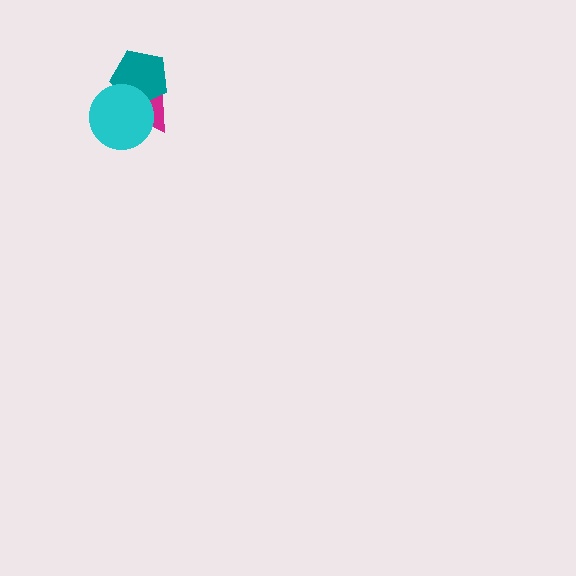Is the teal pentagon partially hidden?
Yes, it is partially covered by another shape.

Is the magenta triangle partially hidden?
Yes, it is partially covered by another shape.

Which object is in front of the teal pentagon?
The cyan circle is in front of the teal pentagon.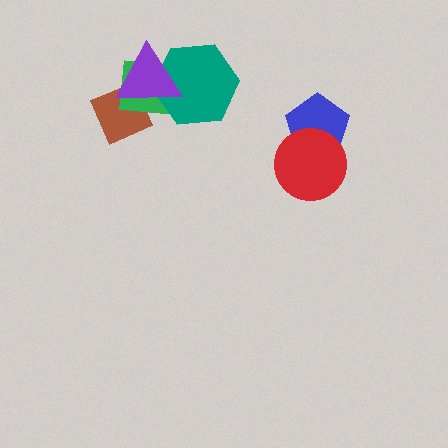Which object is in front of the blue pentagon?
The red circle is in front of the blue pentagon.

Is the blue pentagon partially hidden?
Yes, it is partially covered by another shape.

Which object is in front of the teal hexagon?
The purple triangle is in front of the teal hexagon.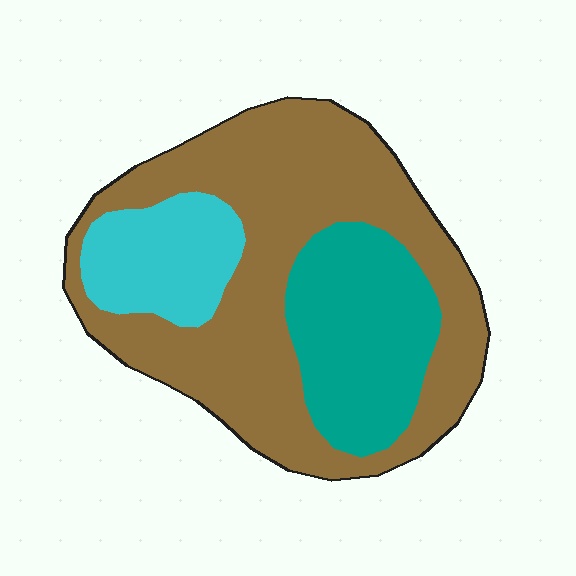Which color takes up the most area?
Brown, at roughly 60%.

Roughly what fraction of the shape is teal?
Teal covers 24% of the shape.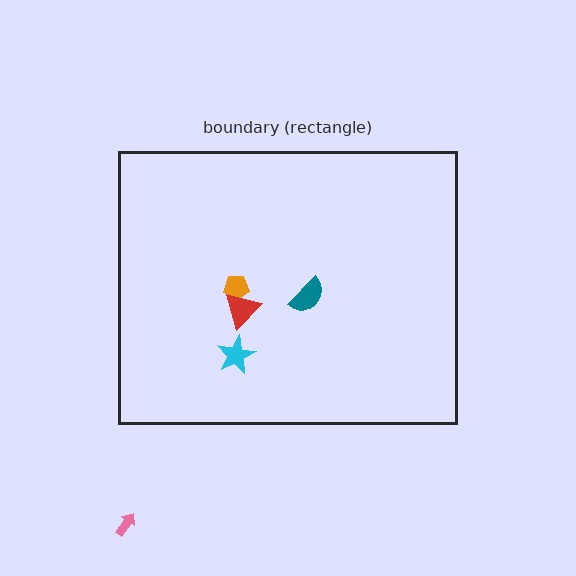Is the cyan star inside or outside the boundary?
Inside.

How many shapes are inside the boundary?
4 inside, 1 outside.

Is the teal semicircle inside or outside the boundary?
Inside.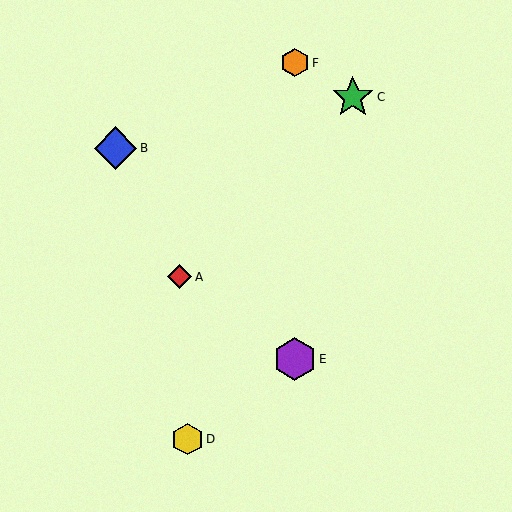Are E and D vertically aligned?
No, E is at x≈295 and D is at x≈188.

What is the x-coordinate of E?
Object E is at x≈295.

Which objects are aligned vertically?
Objects E, F are aligned vertically.